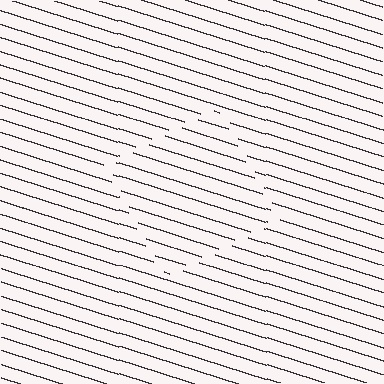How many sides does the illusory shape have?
4 sides — the line-ends trace a square.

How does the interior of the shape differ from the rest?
The interior of the shape contains the same grating, shifted by half a period — the contour is defined by the phase discontinuity where line-ends from the inner and outer gratings abut.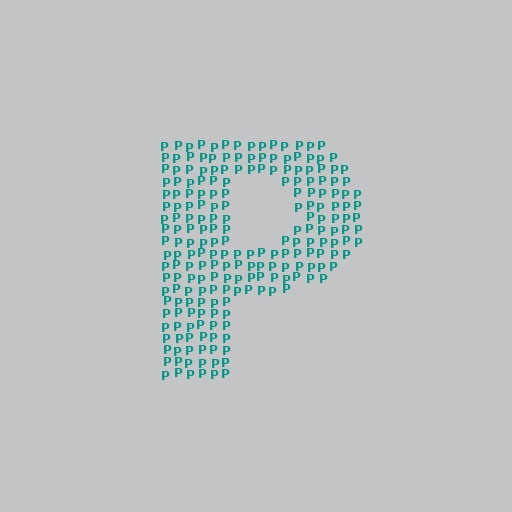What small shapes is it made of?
It is made of small letter P's.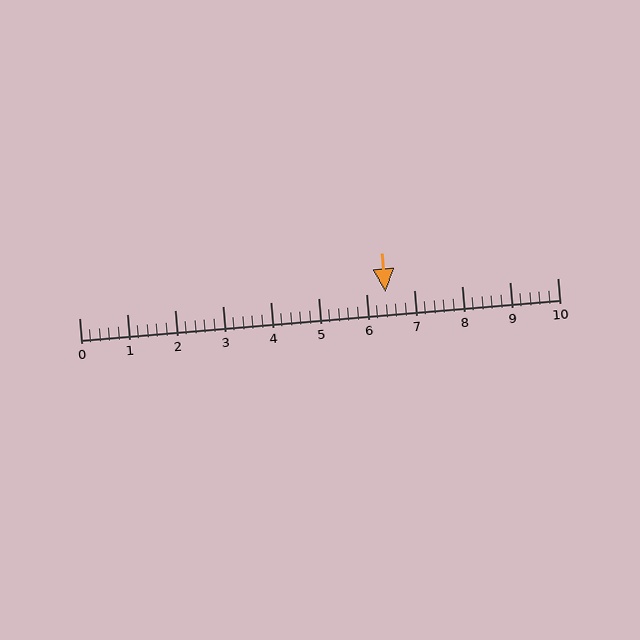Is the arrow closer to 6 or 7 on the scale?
The arrow is closer to 6.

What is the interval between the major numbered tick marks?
The major tick marks are spaced 1 units apart.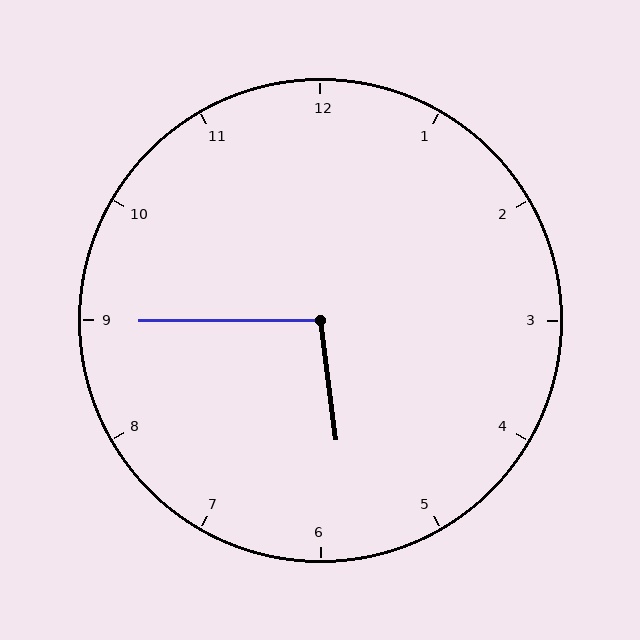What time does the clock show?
5:45.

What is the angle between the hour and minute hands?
Approximately 98 degrees.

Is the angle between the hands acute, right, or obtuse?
It is obtuse.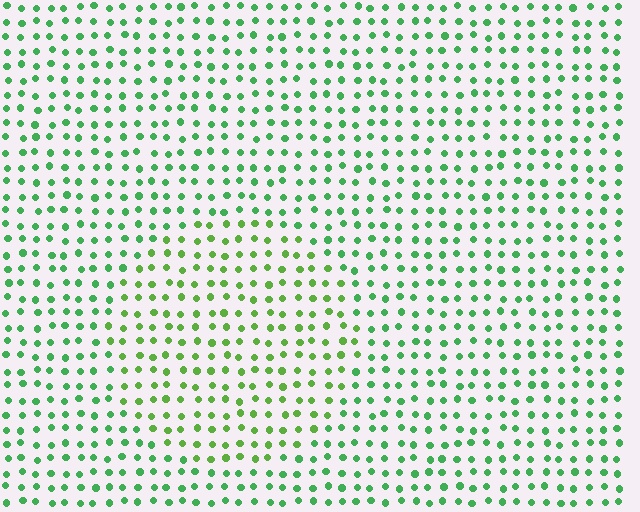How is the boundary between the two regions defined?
The boundary is defined purely by a slight shift in hue (about 28 degrees). Spacing, size, and orientation are identical on both sides.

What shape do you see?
I see a circle.